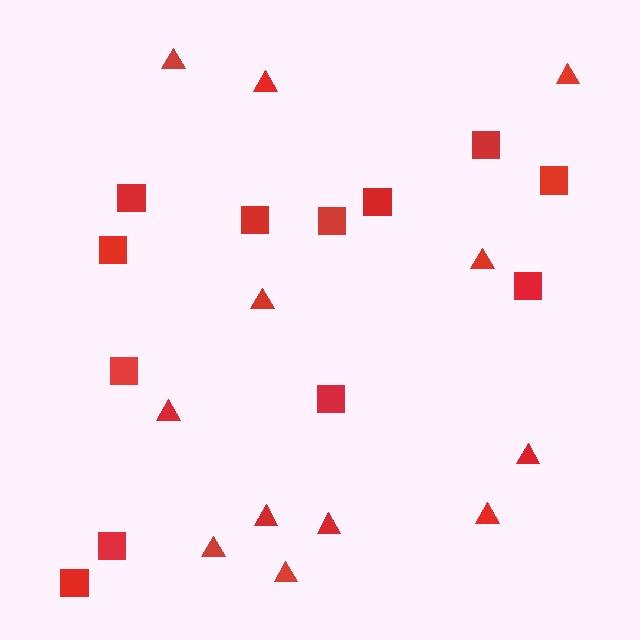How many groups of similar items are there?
There are 2 groups: one group of squares (12) and one group of triangles (12).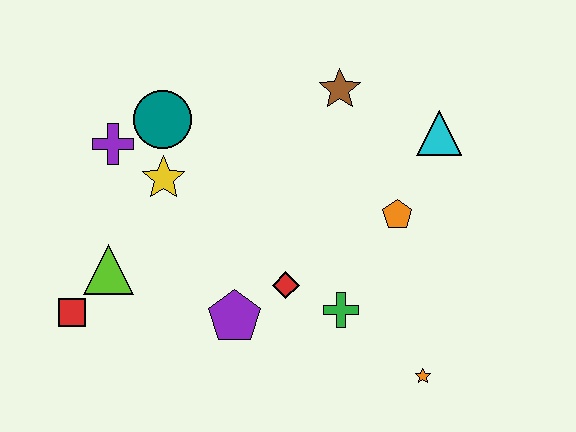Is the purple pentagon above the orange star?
Yes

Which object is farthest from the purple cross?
The orange star is farthest from the purple cross.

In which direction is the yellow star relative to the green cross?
The yellow star is to the left of the green cross.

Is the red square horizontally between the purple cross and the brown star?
No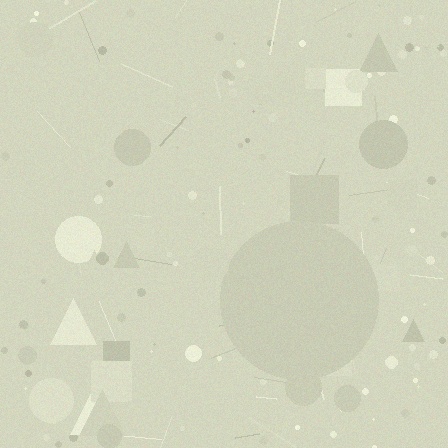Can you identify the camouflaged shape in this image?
The camouflaged shape is a circle.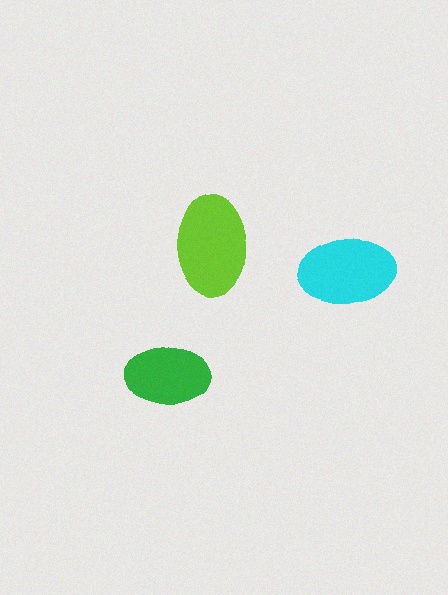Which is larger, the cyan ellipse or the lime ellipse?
The lime one.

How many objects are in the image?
There are 3 objects in the image.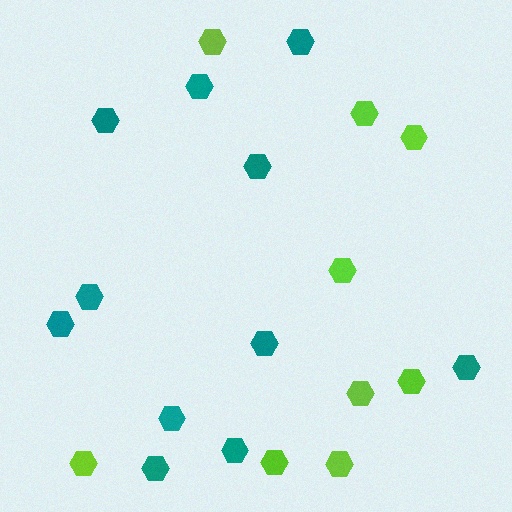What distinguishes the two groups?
There are 2 groups: one group of teal hexagons (11) and one group of lime hexagons (9).